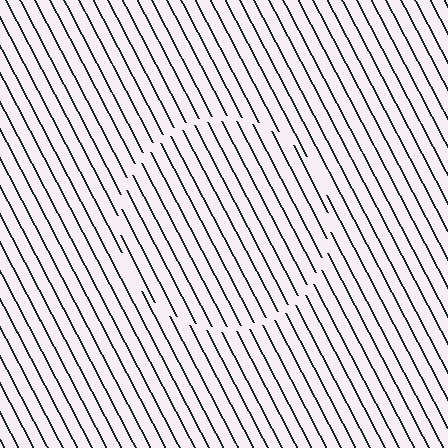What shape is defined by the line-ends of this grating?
An illusory circle. The interior of the shape contains the same grating, shifted by half a period — the contour is defined by the phase discontinuity where line-ends from the inner and outer gratings abut.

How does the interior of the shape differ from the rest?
The interior of the shape contains the same grating, shifted by half a period — the contour is defined by the phase discontinuity where line-ends from the inner and outer gratings abut.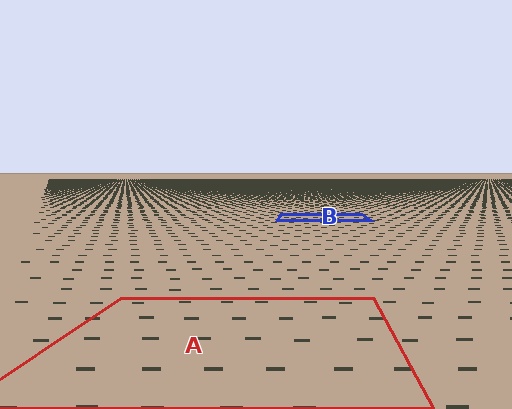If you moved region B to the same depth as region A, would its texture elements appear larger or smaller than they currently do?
They would appear larger. At a closer depth, the same texture elements are projected at a bigger on-screen size.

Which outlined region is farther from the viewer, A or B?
Region B is farther from the viewer — the texture elements inside it appear smaller and more densely packed.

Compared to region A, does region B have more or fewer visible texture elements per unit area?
Region B has more texture elements per unit area — they are packed more densely because it is farther away.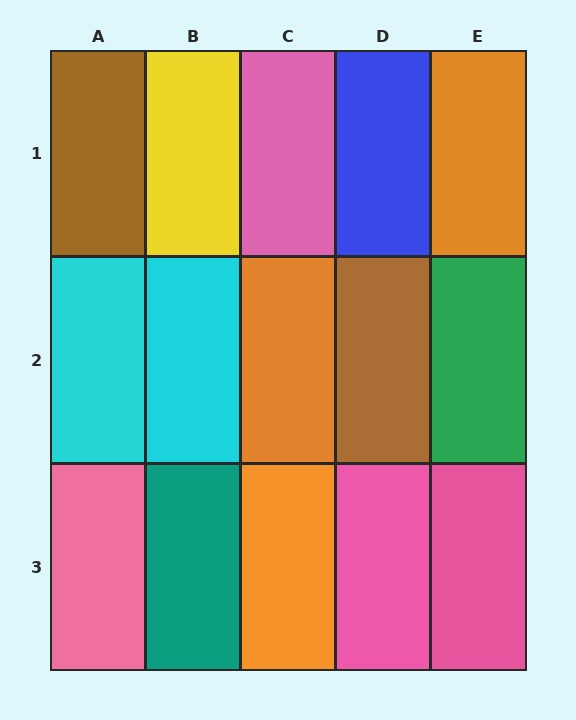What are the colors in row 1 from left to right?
Brown, yellow, pink, blue, orange.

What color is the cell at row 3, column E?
Pink.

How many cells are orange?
3 cells are orange.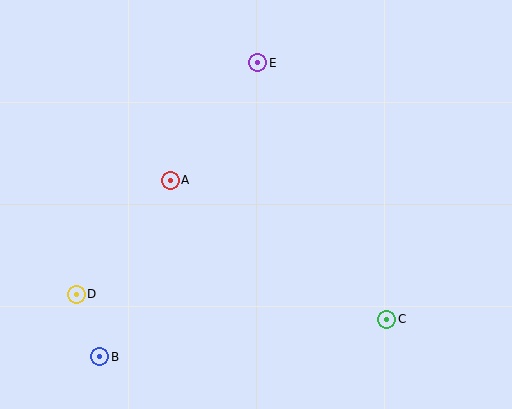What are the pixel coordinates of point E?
Point E is at (258, 63).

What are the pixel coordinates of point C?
Point C is at (387, 319).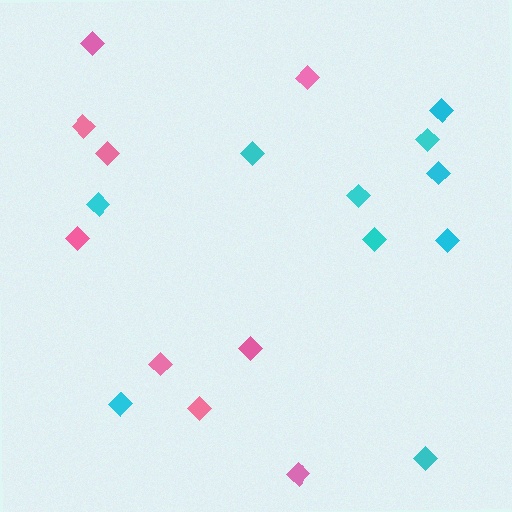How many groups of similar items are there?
There are 2 groups: one group of pink diamonds (9) and one group of cyan diamonds (10).